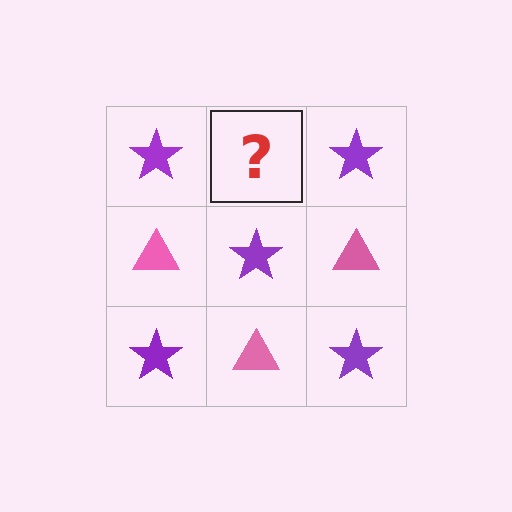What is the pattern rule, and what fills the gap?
The rule is that it alternates purple star and pink triangle in a checkerboard pattern. The gap should be filled with a pink triangle.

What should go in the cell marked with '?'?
The missing cell should contain a pink triangle.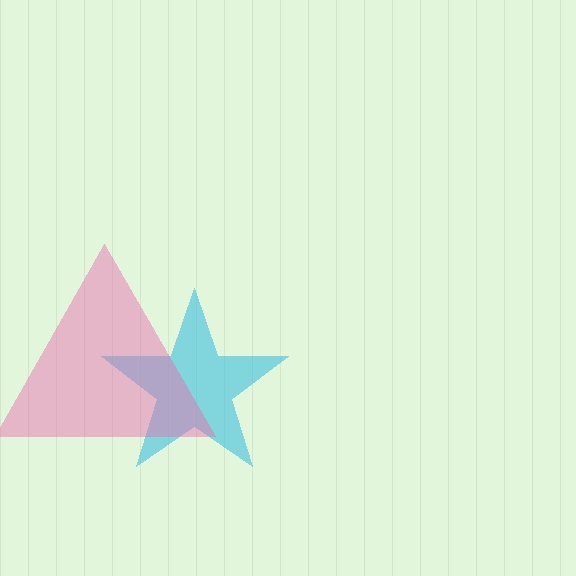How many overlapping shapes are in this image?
There are 2 overlapping shapes in the image.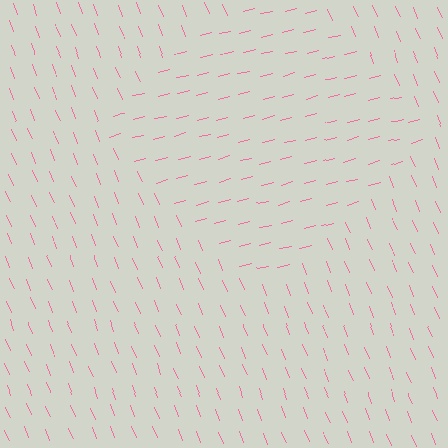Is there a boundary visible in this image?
Yes, there is a texture boundary formed by a change in line orientation.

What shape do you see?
I see a diamond.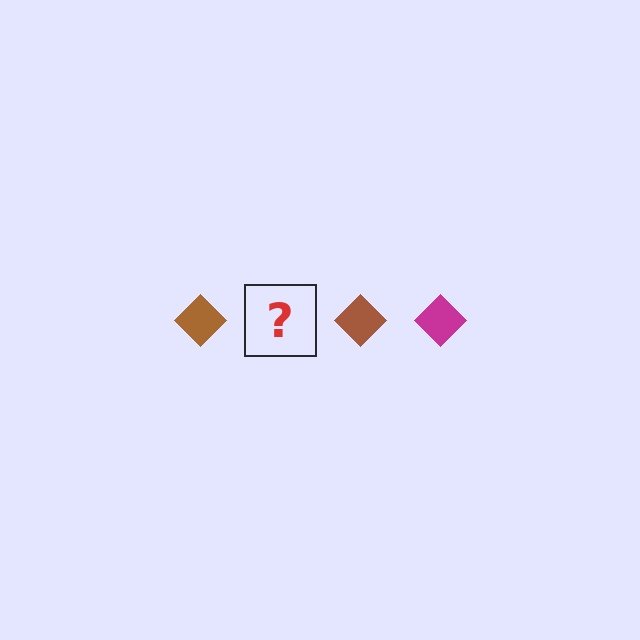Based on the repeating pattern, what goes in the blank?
The blank should be a magenta diamond.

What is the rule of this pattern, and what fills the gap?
The rule is that the pattern cycles through brown, magenta diamonds. The gap should be filled with a magenta diamond.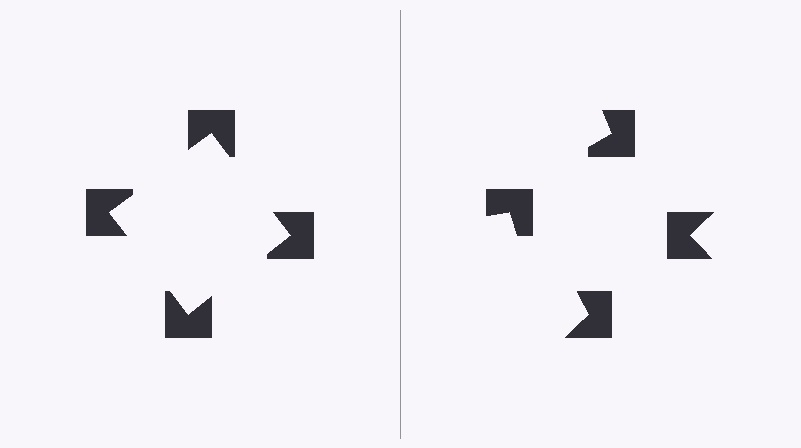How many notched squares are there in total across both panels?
8 — 4 on each side.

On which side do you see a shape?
An illusory square appears on the left side. On the right side the wedge cuts are rotated, so no coherent shape forms.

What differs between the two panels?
The notched squares are positioned identically on both sides; only the wedge orientations differ. On the left they align to a square; on the right they are misaligned.